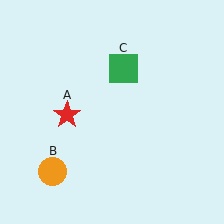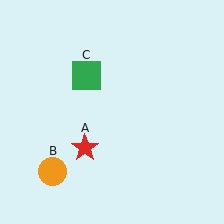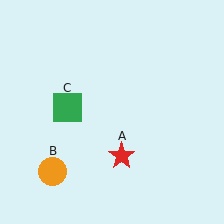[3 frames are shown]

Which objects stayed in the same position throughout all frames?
Orange circle (object B) remained stationary.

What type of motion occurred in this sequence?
The red star (object A), green square (object C) rotated counterclockwise around the center of the scene.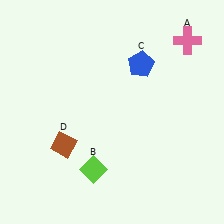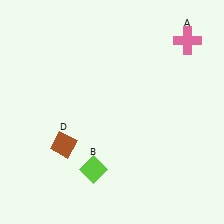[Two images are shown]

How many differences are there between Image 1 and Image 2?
There is 1 difference between the two images.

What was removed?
The blue pentagon (C) was removed in Image 2.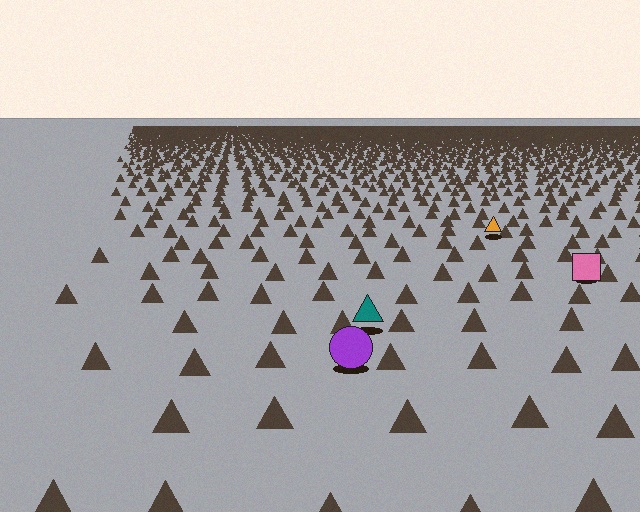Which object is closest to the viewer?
The purple circle is closest. The texture marks near it are larger and more spread out.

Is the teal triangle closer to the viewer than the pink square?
Yes. The teal triangle is closer — you can tell from the texture gradient: the ground texture is coarser near it.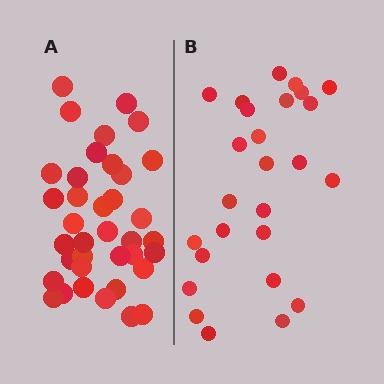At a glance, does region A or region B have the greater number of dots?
Region A (the left region) has more dots.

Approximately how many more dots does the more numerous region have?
Region A has roughly 12 or so more dots than region B.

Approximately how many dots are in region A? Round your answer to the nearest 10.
About 40 dots. (The exact count is 37, which rounds to 40.)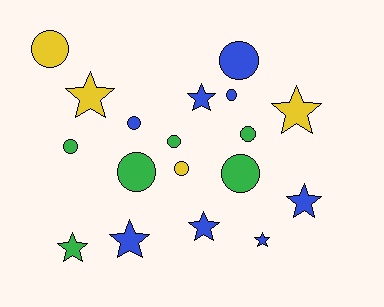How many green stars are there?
There is 1 green star.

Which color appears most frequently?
Blue, with 8 objects.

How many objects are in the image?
There are 18 objects.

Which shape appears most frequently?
Circle, with 10 objects.